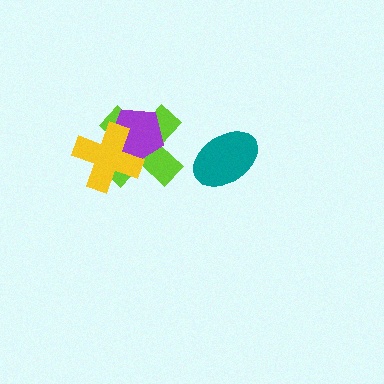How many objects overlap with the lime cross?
2 objects overlap with the lime cross.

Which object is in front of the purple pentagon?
The yellow cross is in front of the purple pentagon.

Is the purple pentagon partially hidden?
Yes, it is partially covered by another shape.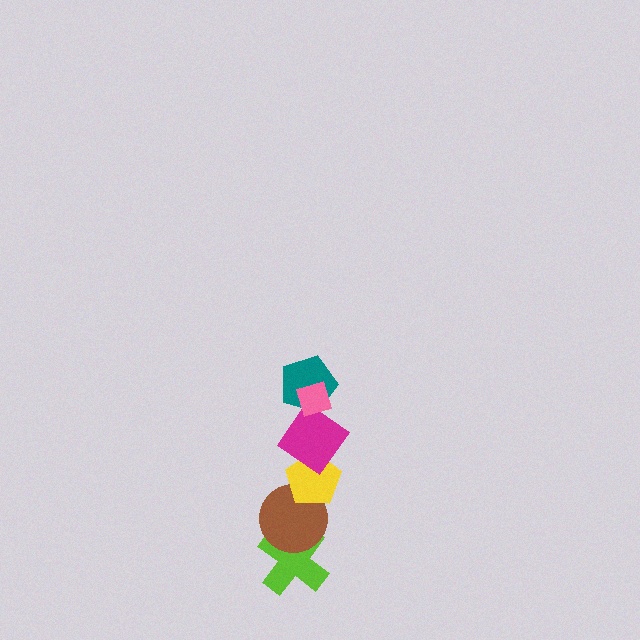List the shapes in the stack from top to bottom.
From top to bottom: the pink diamond, the teal pentagon, the magenta diamond, the yellow pentagon, the brown circle, the lime cross.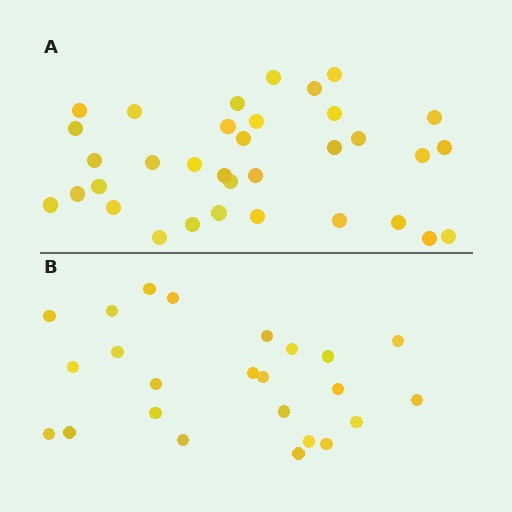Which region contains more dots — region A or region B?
Region A (the top region) has more dots.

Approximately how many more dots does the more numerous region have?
Region A has roughly 10 or so more dots than region B.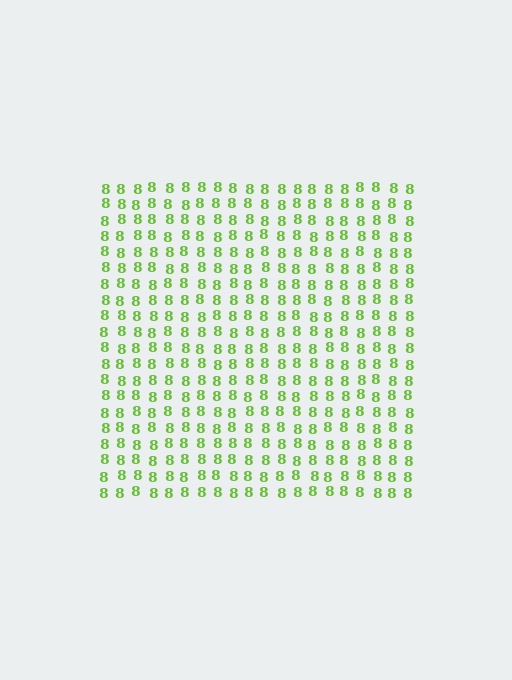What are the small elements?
The small elements are digit 8's.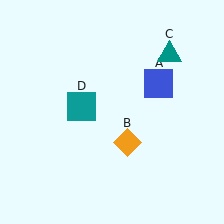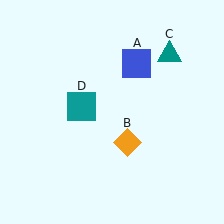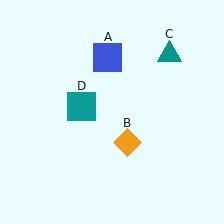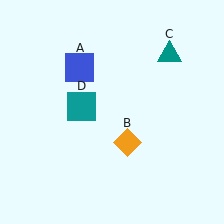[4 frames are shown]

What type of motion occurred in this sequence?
The blue square (object A) rotated counterclockwise around the center of the scene.